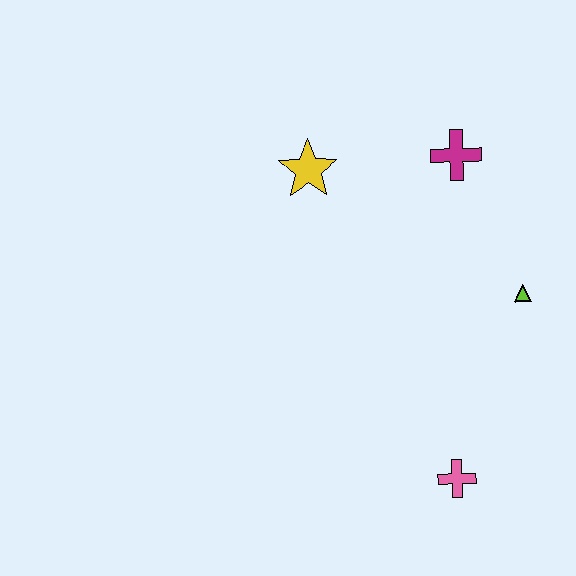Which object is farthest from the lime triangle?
The yellow star is farthest from the lime triangle.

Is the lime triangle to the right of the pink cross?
Yes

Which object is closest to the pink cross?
The lime triangle is closest to the pink cross.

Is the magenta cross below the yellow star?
No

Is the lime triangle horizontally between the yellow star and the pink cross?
No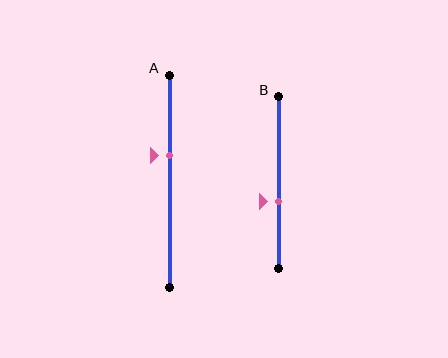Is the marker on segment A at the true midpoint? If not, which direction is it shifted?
No, the marker on segment A is shifted upward by about 12% of the segment length.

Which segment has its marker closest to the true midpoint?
Segment B has its marker closest to the true midpoint.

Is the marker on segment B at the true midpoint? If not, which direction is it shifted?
No, the marker on segment B is shifted downward by about 11% of the segment length.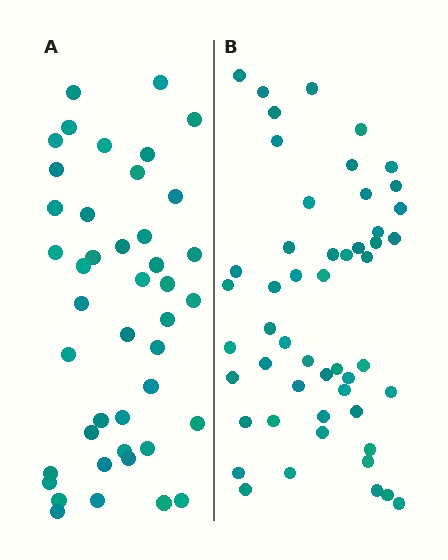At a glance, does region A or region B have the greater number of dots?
Region B (the right region) has more dots.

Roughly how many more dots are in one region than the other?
Region B has roughly 8 or so more dots than region A.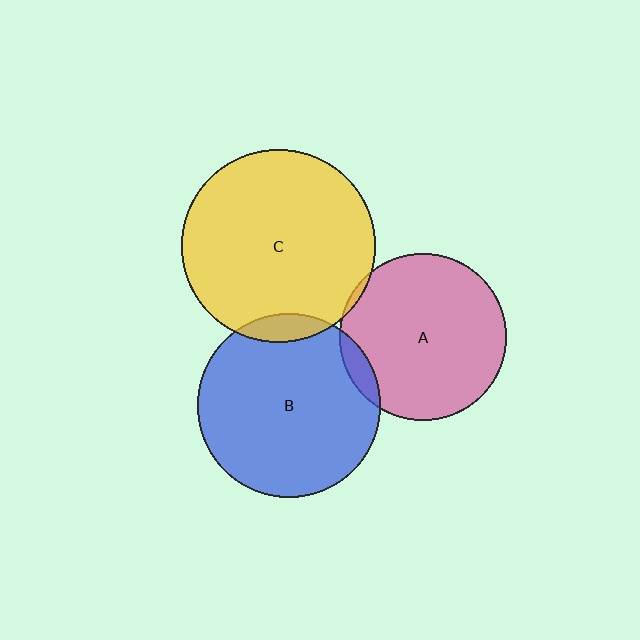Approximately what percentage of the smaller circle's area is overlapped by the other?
Approximately 5%.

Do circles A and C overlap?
Yes.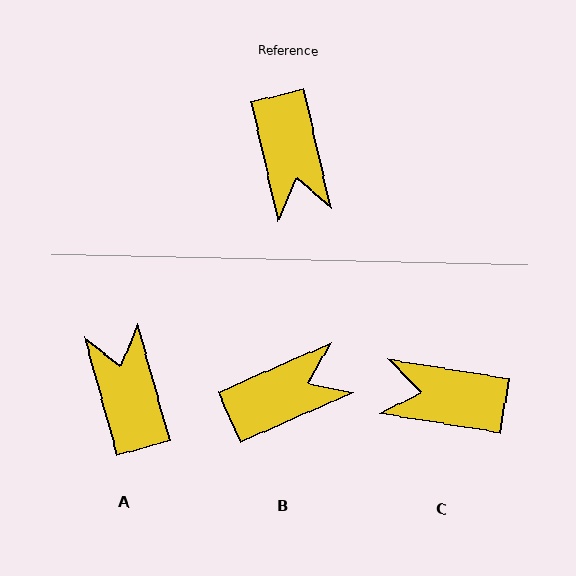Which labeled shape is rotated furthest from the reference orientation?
A, about 178 degrees away.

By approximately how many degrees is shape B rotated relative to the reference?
Approximately 101 degrees counter-clockwise.